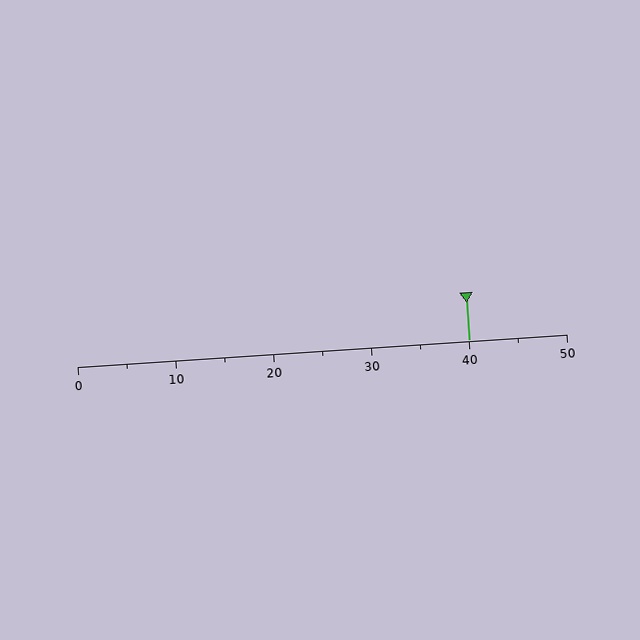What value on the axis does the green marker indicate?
The marker indicates approximately 40.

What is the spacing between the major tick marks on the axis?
The major ticks are spaced 10 apart.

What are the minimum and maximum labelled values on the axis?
The axis runs from 0 to 50.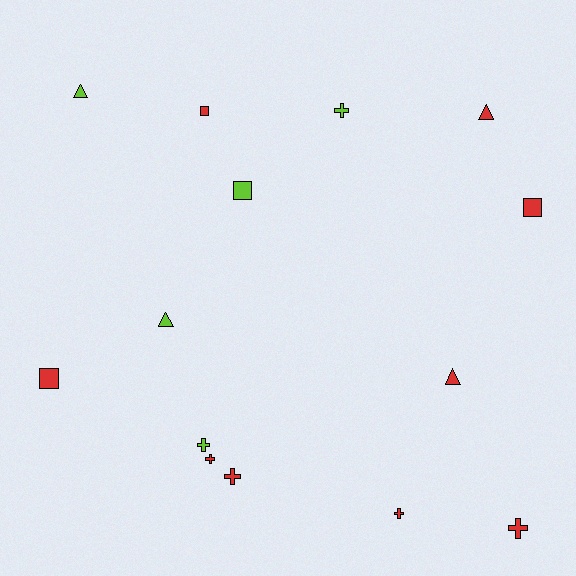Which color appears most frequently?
Red, with 9 objects.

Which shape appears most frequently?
Cross, with 6 objects.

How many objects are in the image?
There are 14 objects.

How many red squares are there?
There are 3 red squares.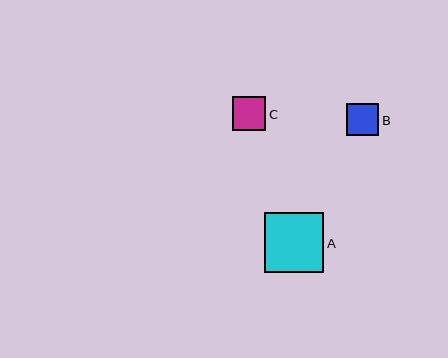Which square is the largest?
Square A is the largest with a size of approximately 60 pixels.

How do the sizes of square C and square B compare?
Square C and square B are approximately the same size.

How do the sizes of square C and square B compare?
Square C and square B are approximately the same size.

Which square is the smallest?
Square B is the smallest with a size of approximately 32 pixels.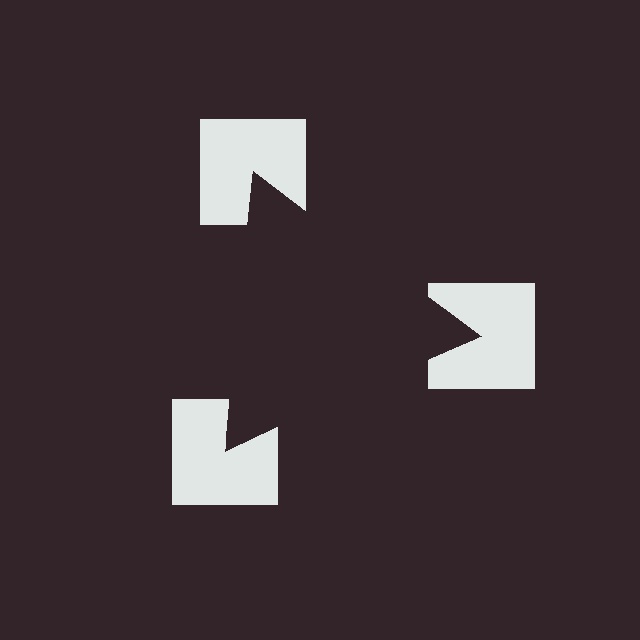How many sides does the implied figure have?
3 sides.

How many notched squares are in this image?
There are 3 — one at each vertex of the illusory triangle.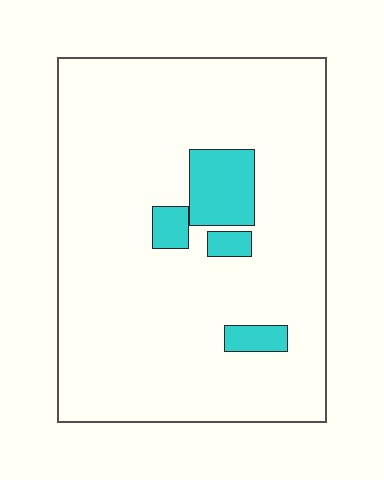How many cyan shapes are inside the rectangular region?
4.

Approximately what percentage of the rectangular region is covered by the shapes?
Approximately 10%.